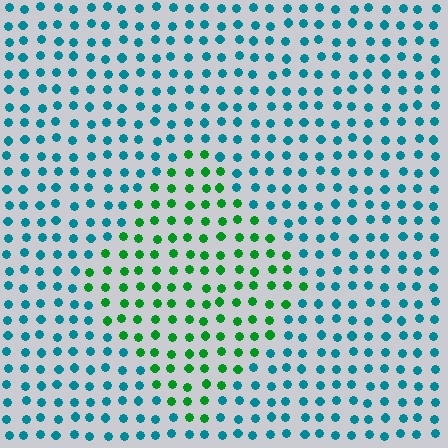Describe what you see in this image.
The image is filled with small teal elements in a uniform arrangement. A diamond-shaped region is visible where the elements are tinted to a slightly different hue, forming a subtle color boundary.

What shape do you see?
I see a diamond.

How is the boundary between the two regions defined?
The boundary is defined purely by a slight shift in hue (about 54 degrees). Spacing, size, and orientation are identical on both sides.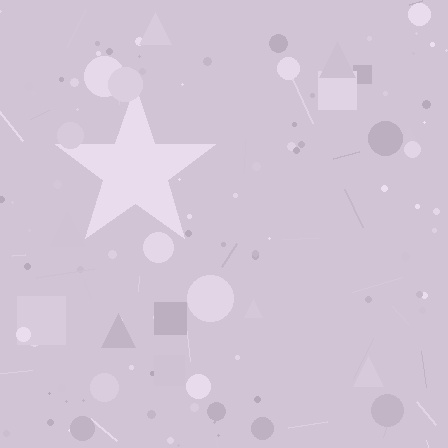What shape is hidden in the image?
A star is hidden in the image.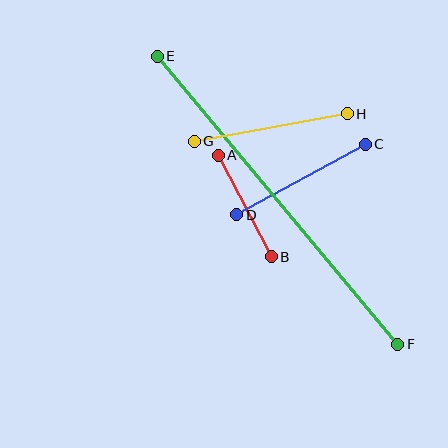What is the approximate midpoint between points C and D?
The midpoint is at approximately (301, 180) pixels.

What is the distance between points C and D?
The distance is approximately 147 pixels.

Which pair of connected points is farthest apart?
Points E and F are farthest apart.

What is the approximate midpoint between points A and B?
The midpoint is at approximately (245, 206) pixels.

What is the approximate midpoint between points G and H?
The midpoint is at approximately (271, 128) pixels.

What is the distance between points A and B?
The distance is approximately 114 pixels.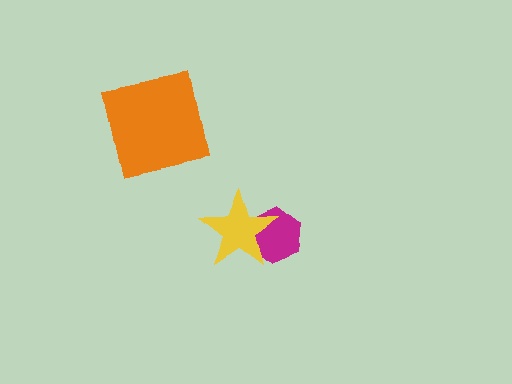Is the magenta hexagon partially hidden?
Yes, it is partially covered by another shape.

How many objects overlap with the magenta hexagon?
1 object overlaps with the magenta hexagon.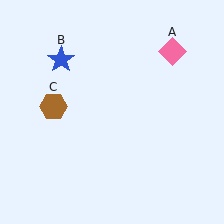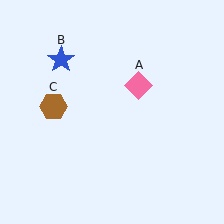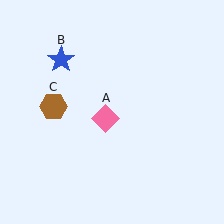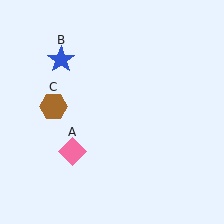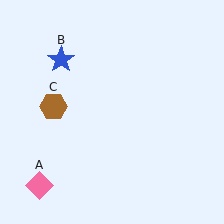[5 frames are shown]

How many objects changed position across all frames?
1 object changed position: pink diamond (object A).